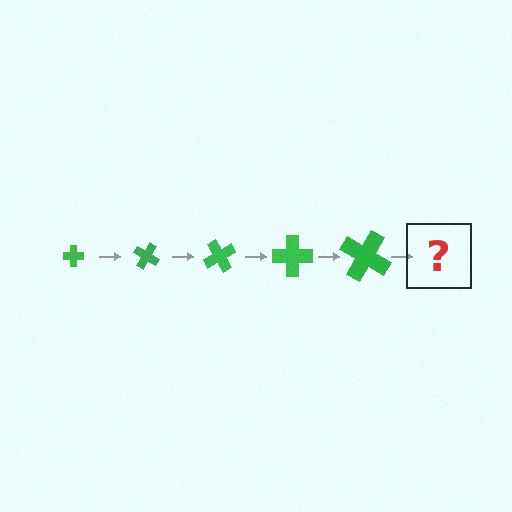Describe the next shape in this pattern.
It should be a cross, larger than the previous one and rotated 150 degrees from the start.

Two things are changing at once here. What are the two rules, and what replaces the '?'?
The two rules are that the cross grows larger each step and it rotates 30 degrees each step. The '?' should be a cross, larger than the previous one and rotated 150 degrees from the start.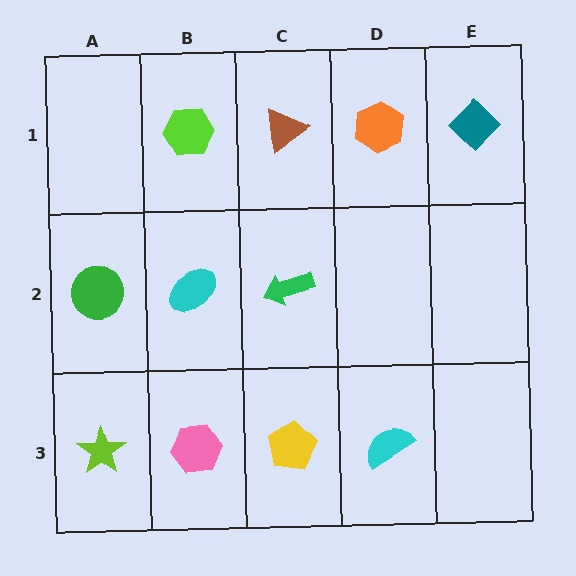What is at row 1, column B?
A lime hexagon.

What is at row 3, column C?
A yellow pentagon.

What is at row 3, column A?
A lime star.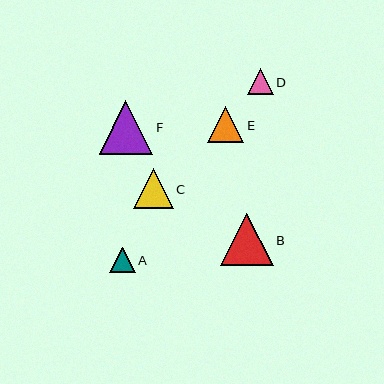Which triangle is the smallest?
Triangle D is the smallest with a size of approximately 26 pixels.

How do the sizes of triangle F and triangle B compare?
Triangle F and triangle B are approximately the same size.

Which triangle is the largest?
Triangle F is the largest with a size of approximately 54 pixels.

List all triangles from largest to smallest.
From largest to smallest: F, B, C, E, A, D.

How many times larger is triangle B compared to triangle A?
Triangle B is approximately 2.0 times the size of triangle A.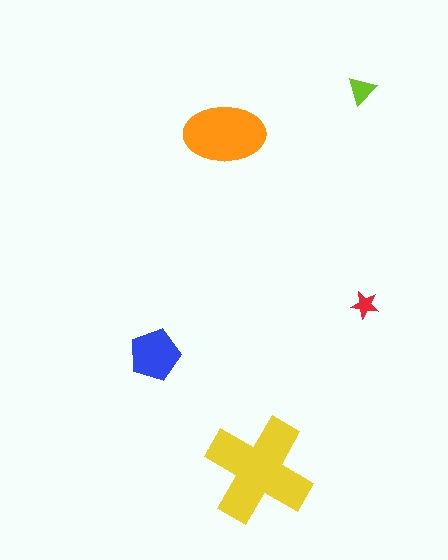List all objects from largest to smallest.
The yellow cross, the orange ellipse, the blue pentagon, the lime triangle, the red star.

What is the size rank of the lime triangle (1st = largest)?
4th.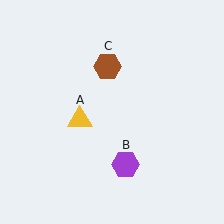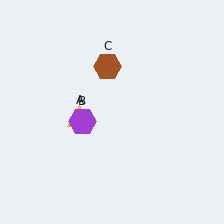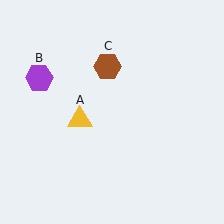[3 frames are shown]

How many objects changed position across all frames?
1 object changed position: purple hexagon (object B).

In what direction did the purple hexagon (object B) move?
The purple hexagon (object B) moved up and to the left.